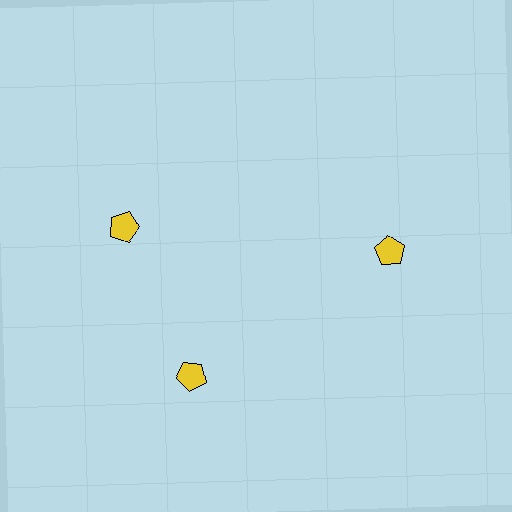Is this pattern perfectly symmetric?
No. The 3 yellow pentagons are arranged in a ring, but one element near the 11 o'clock position is rotated out of alignment along the ring, breaking the 3-fold rotational symmetry.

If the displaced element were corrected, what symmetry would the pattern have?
It would have 3-fold rotational symmetry — the pattern would map onto itself every 120 degrees.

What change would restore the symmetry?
The symmetry would be restored by rotating it back into even spacing with its neighbors so that all 3 pentagons sit at equal angles and equal distance from the center.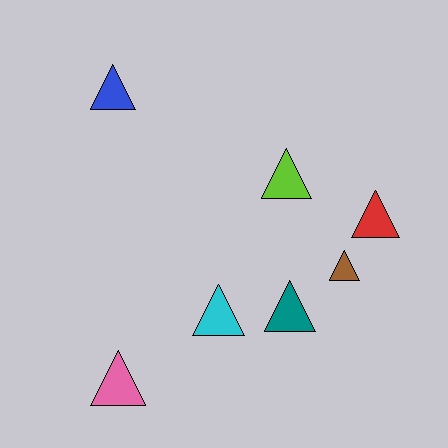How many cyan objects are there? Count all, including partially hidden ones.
There is 1 cyan object.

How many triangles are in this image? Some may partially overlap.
There are 7 triangles.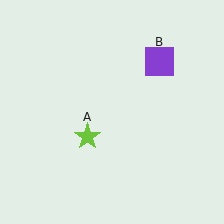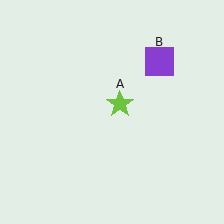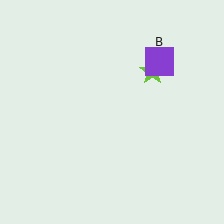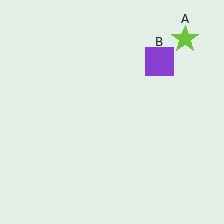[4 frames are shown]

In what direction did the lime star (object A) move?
The lime star (object A) moved up and to the right.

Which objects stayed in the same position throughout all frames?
Purple square (object B) remained stationary.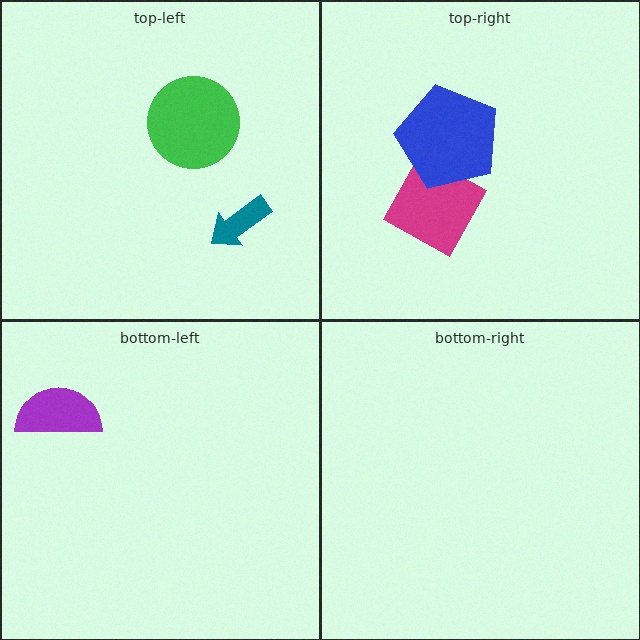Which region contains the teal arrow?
The top-left region.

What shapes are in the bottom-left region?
The purple semicircle.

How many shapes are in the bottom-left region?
1.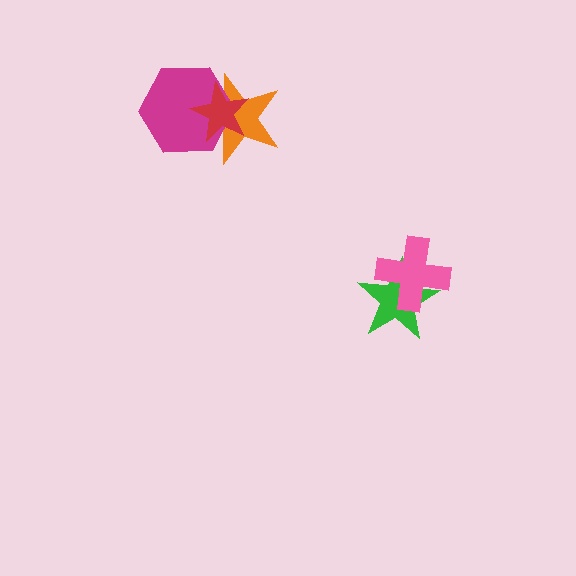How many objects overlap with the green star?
1 object overlaps with the green star.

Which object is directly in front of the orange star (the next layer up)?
The magenta hexagon is directly in front of the orange star.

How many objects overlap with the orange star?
2 objects overlap with the orange star.